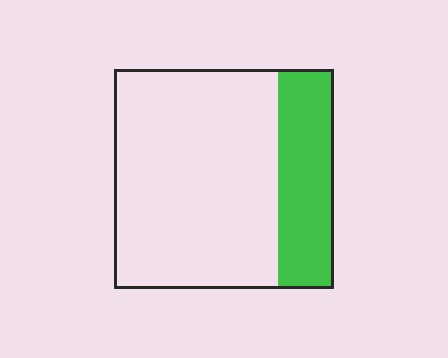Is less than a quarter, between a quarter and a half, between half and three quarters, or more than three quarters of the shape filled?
Between a quarter and a half.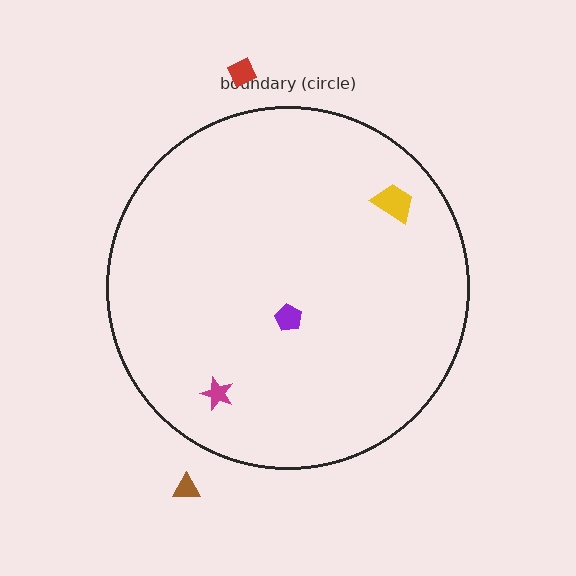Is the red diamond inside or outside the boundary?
Outside.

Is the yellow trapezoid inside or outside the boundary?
Inside.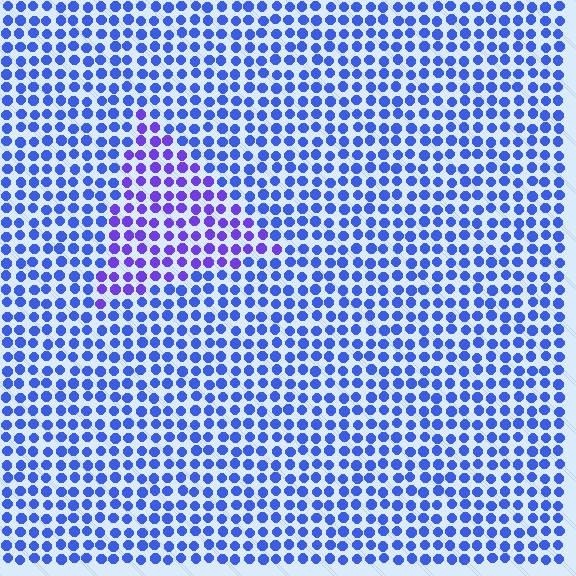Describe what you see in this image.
The image is filled with small blue elements in a uniform arrangement. A triangle-shaped region is visible where the elements are tinted to a slightly different hue, forming a subtle color boundary.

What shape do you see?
I see a triangle.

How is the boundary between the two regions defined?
The boundary is defined purely by a slight shift in hue (about 32 degrees). Spacing, size, and orientation are identical on both sides.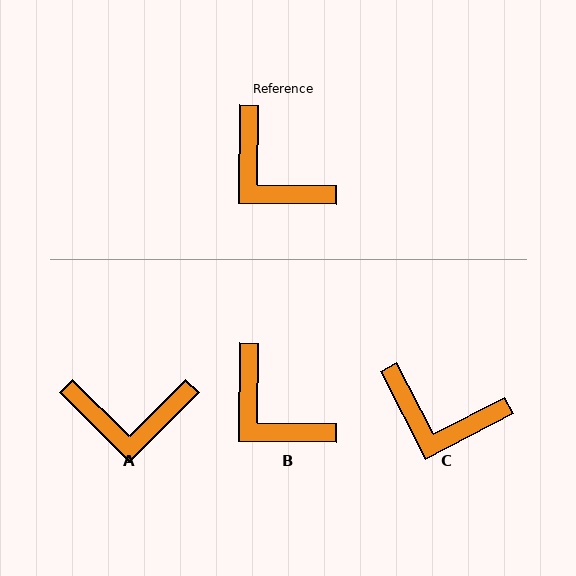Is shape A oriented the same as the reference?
No, it is off by about 46 degrees.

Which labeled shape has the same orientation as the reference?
B.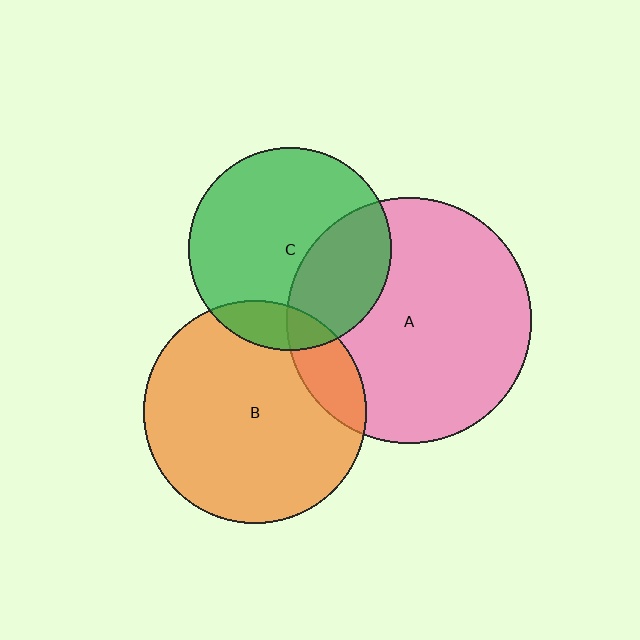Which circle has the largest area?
Circle A (pink).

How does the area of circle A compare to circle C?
Approximately 1.5 times.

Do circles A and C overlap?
Yes.